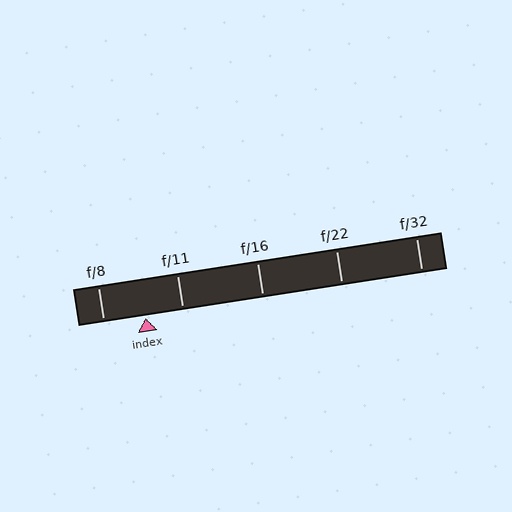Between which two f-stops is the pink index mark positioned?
The index mark is between f/8 and f/11.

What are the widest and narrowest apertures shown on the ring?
The widest aperture shown is f/8 and the narrowest is f/32.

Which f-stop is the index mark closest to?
The index mark is closest to f/11.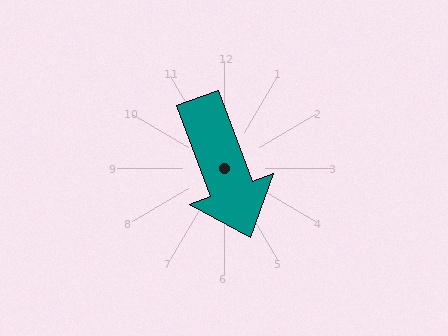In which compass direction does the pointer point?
South.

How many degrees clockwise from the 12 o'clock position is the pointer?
Approximately 159 degrees.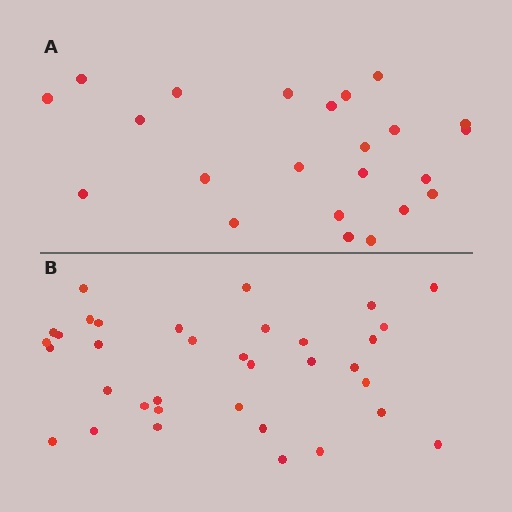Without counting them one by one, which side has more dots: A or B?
Region B (the bottom region) has more dots.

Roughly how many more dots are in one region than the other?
Region B has roughly 12 or so more dots than region A.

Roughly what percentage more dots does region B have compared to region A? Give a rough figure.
About 50% more.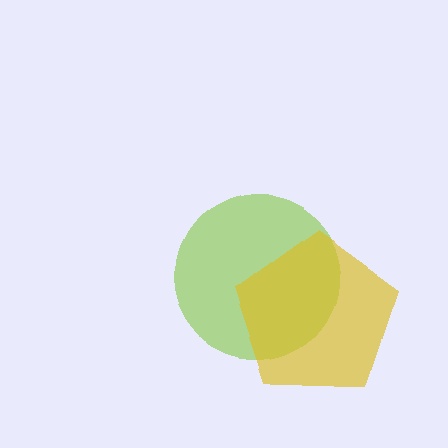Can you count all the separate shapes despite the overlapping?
Yes, there are 2 separate shapes.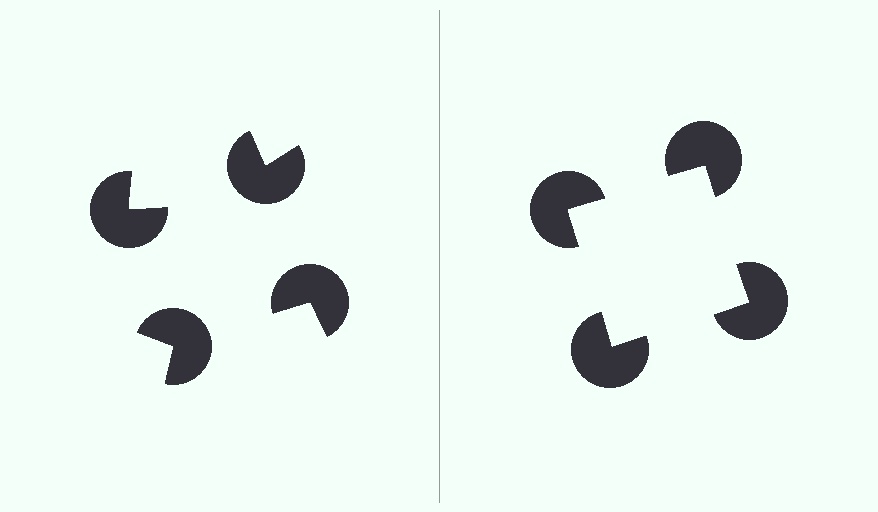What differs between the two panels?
The pac-man discs are positioned identically on both sides; only the wedge orientations differ. On the right they align to a square; on the left they are misaligned.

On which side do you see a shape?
An illusory square appears on the right side. On the left side the wedge cuts are rotated, so no coherent shape forms.